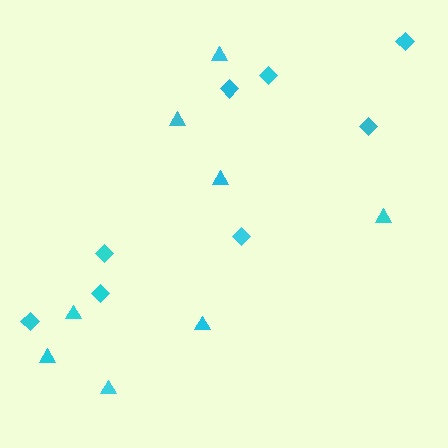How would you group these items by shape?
There are 2 groups: one group of diamonds (8) and one group of triangles (8).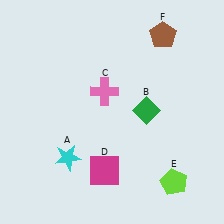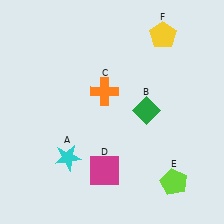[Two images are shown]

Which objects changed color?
C changed from pink to orange. F changed from brown to yellow.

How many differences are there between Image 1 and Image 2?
There are 2 differences between the two images.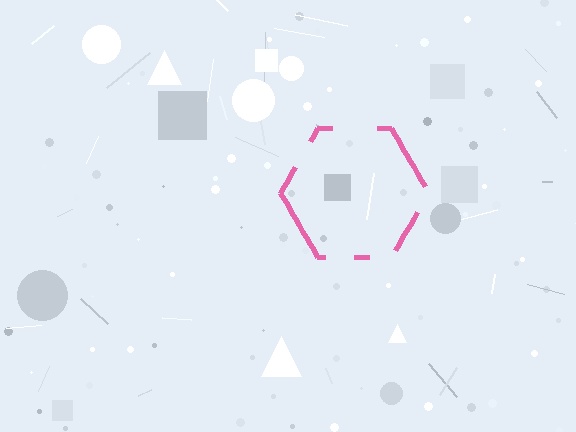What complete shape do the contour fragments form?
The contour fragments form a hexagon.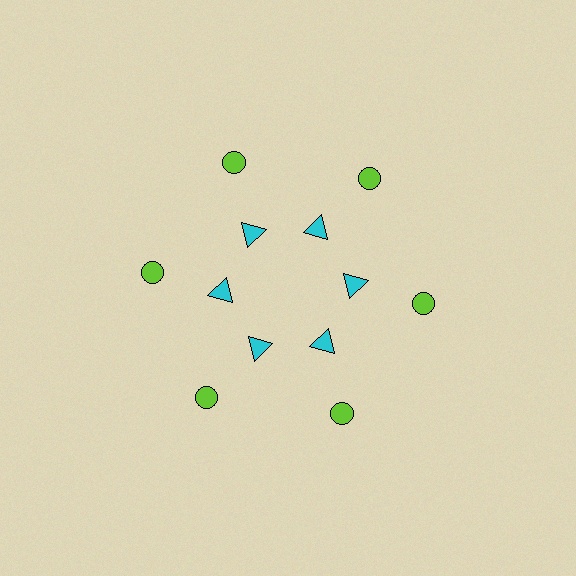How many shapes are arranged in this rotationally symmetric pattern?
There are 12 shapes, arranged in 6 groups of 2.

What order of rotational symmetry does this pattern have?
This pattern has 6-fold rotational symmetry.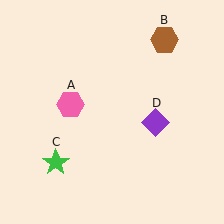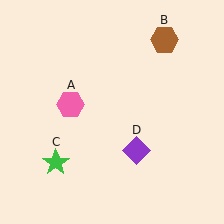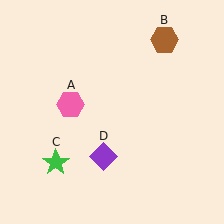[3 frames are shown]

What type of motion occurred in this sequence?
The purple diamond (object D) rotated clockwise around the center of the scene.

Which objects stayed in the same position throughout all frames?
Pink hexagon (object A) and brown hexagon (object B) and green star (object C) remained stationary.